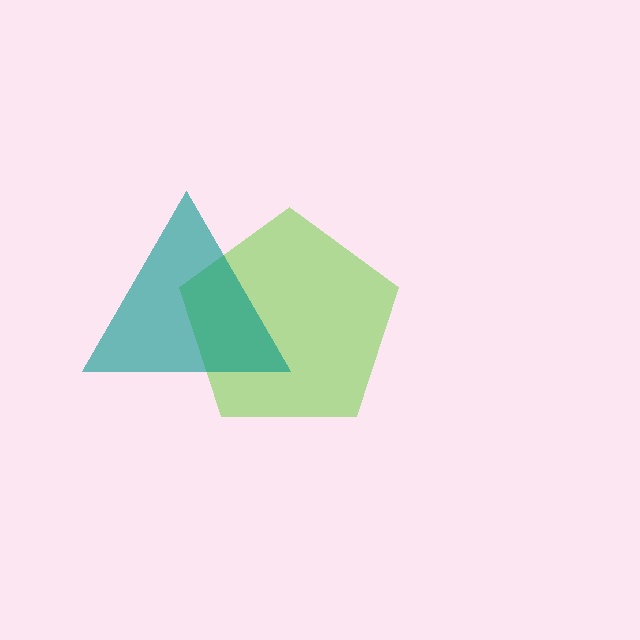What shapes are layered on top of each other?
The layered shapes are: a lime pentagon, a teal triangle.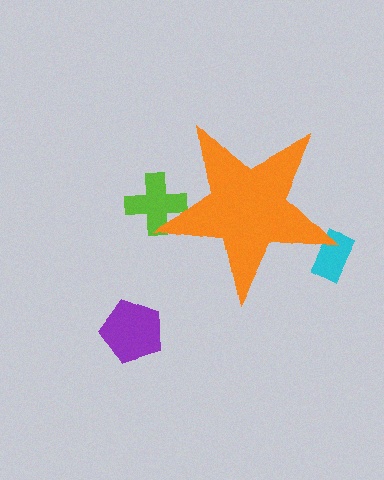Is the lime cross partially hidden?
Yes, the lime cross is partially hidden behind the orange star.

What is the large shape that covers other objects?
An orange star.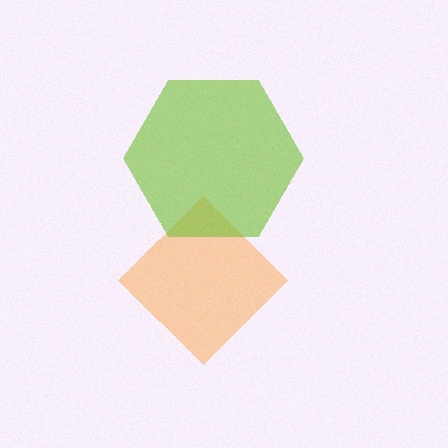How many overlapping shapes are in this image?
There are 2 overlapping shapes in the image.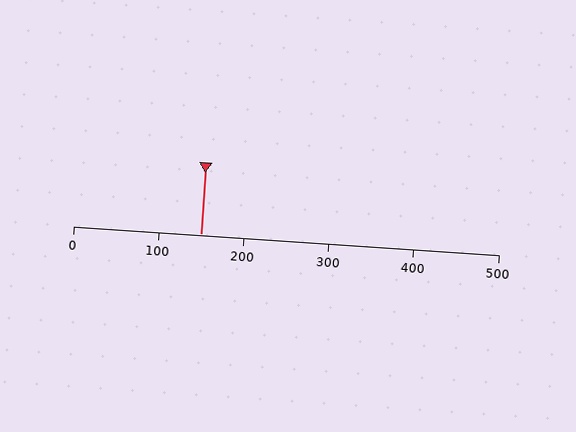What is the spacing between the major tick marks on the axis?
The major ticks are spaced 100 apart.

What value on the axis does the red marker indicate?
The marker indicates approximately 150.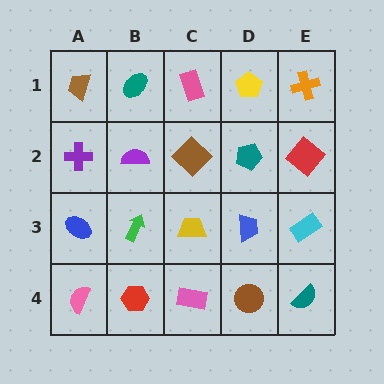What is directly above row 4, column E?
A cyan rectangle.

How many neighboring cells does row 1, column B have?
3.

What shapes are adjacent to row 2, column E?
An orange cross (row 1, column E), a cyan rectangle (row 3, column E), a teal pentagon (row 2, column D).